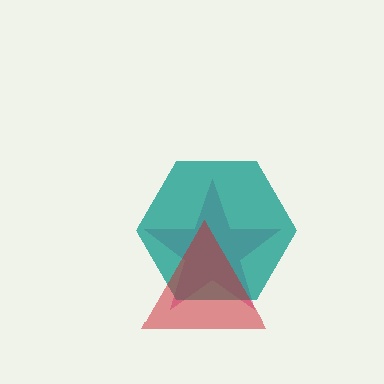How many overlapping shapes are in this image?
There are 3 overlapping shapes in the image.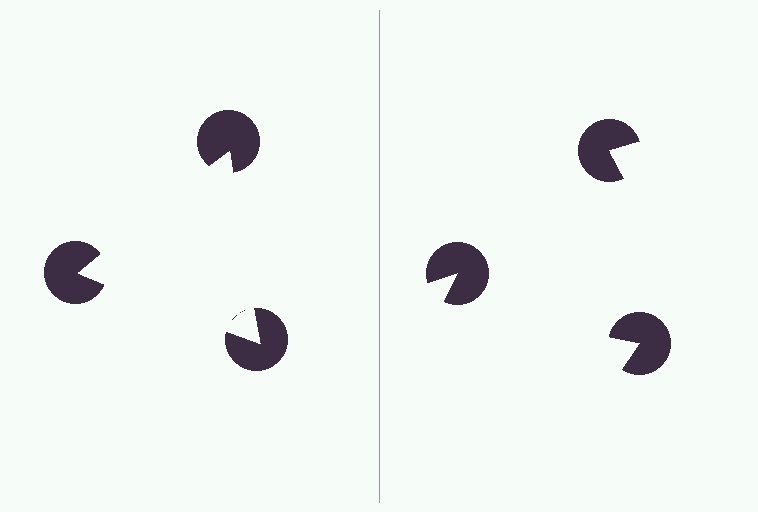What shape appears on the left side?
An illusory triangle.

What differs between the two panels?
The pac-man discs are positioned identically on both sides; only the wedge orientations differ. On the left they align to a triangle; on the right they are misaligned.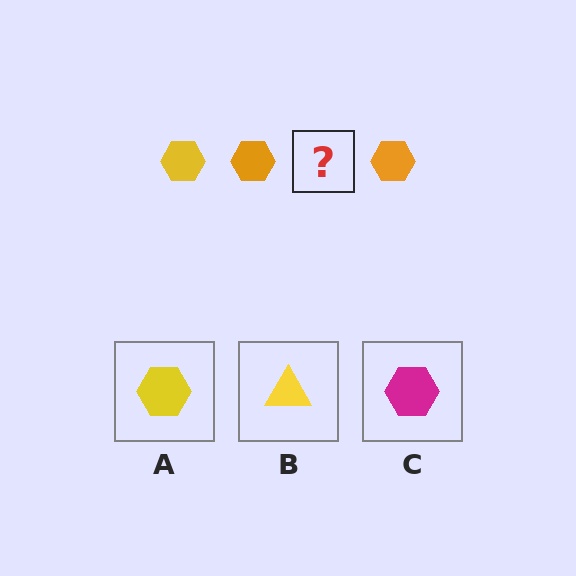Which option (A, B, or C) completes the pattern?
A.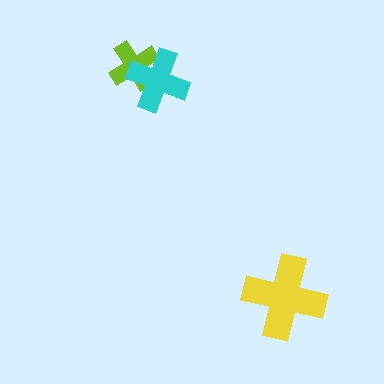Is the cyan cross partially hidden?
No, no other shape covers it.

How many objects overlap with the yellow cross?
0 objects overlap with the yellow cross.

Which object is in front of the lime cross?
The cyan cross is in front of the lime cross.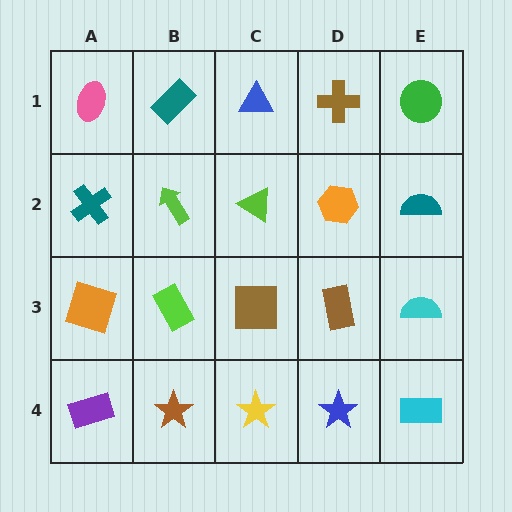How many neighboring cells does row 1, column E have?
2.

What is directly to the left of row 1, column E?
A brown cross.